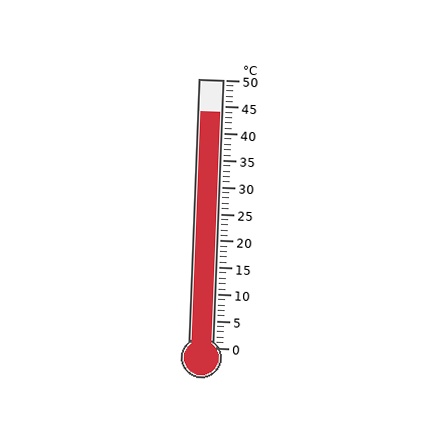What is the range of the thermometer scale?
The thermometer scale ranges from 0°C to 50°C.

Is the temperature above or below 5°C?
The temperature is above 5°C.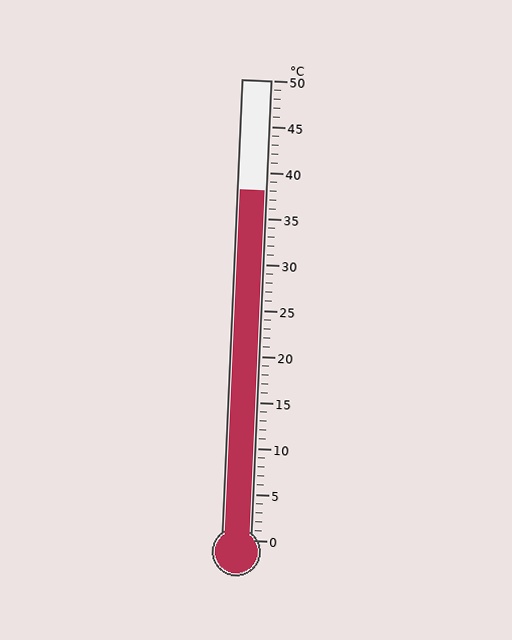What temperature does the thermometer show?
The thermometer shows approximately 38°C.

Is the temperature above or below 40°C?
The temperature is below 40°C.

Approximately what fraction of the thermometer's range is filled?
The thermometer is filled to approximately 75% of its range.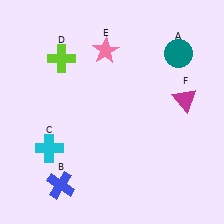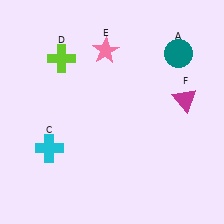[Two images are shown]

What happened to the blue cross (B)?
The blue cross (B) was removed in Image 2. It was in the bottom-left area of Image 1.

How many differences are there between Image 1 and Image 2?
There is 1 difference between the two images.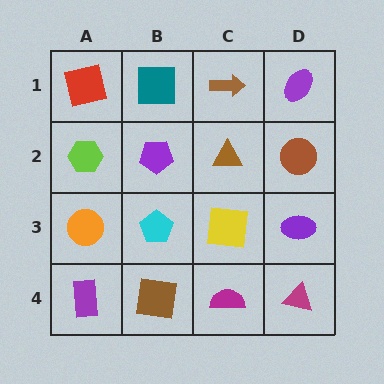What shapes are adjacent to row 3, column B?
A purple pentagon (row 2, column B), a brown square (row 4, column B), an orange circle (row 3, column A), a yellow square (row 3, column C).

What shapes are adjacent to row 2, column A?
A red square (row 1, column A), an orange circle (row 3, column A), a purple pentagon (row 2, column B).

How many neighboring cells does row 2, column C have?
4.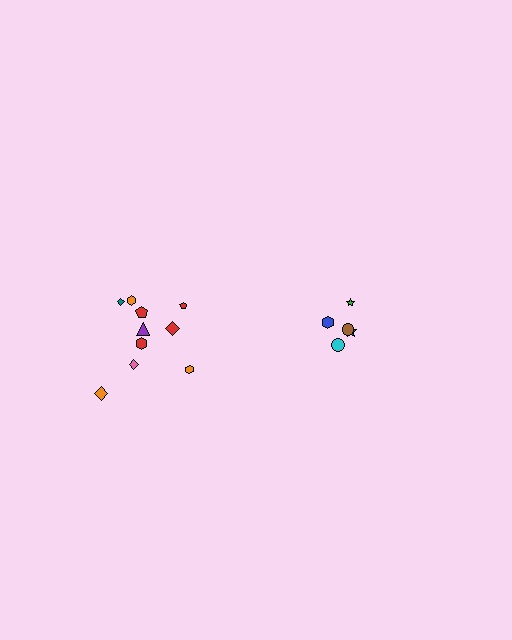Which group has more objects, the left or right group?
The left group.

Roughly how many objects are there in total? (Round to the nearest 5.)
Roughly 15 objects in total.